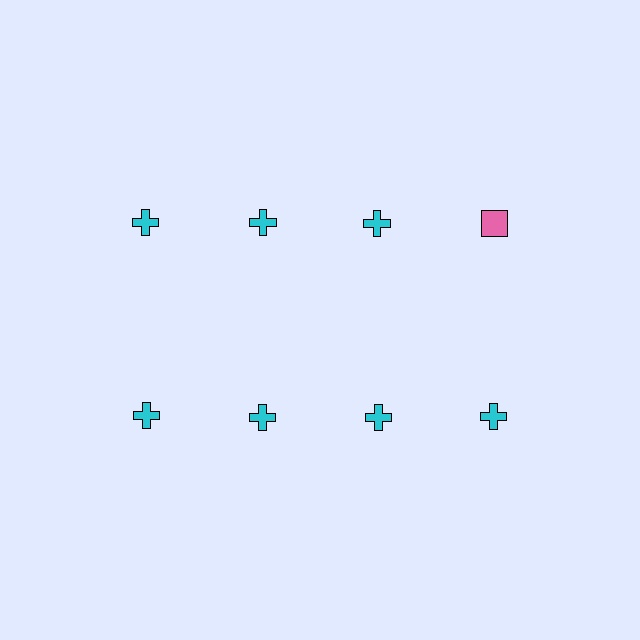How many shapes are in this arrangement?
There are 8 shapes arranged in a grid pattern.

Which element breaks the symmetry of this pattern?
The pink square in the top row, second from right column breaks the symmetry. All other shapes are cyan crosses.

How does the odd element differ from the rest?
It differs in both color (pink instead of cyan) and shape (square instead of cross).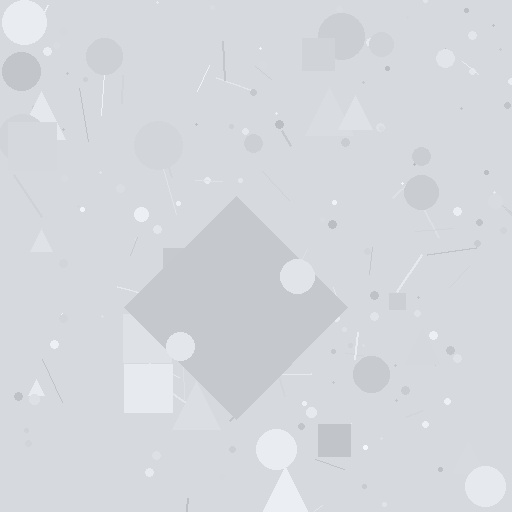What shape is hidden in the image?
A diamond is hidden in the image.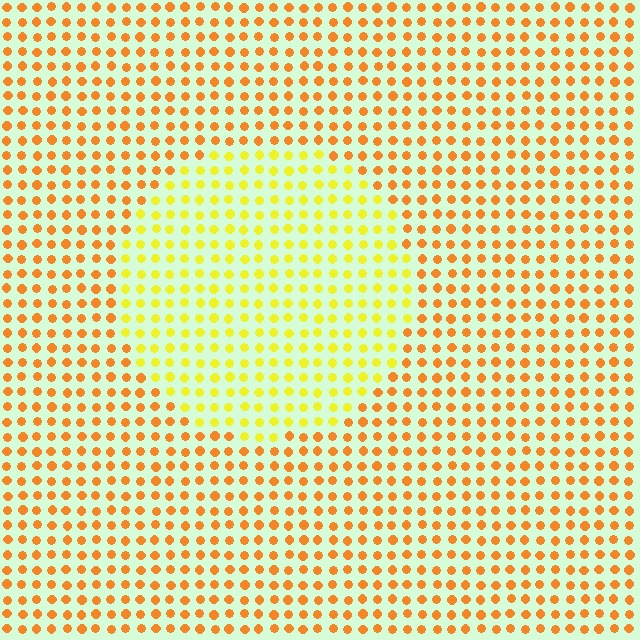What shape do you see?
I see a circle.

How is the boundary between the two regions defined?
The boundary is defined purely by a slight shift in hue (about 34 degrees). Spacing, size, and orientation are identical on both sides.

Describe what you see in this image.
The image is filled with small orange elements in a uniform arrangement. A circle-shaped region is visible where the elements are tinted to a slightly different hue, forming a subtle color boundary.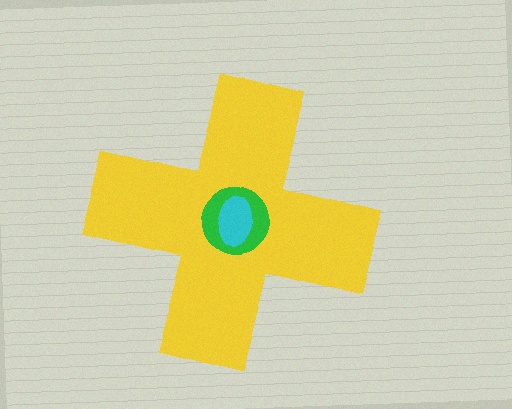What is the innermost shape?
The cyan ellipse.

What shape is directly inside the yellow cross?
The green circle.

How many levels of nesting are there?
3.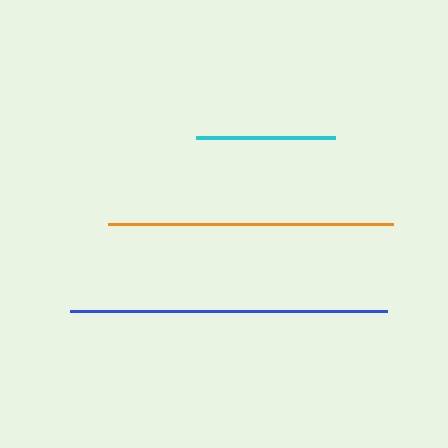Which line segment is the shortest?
The cyan line is the shortest at approximately 139 pixels.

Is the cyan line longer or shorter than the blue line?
The blue line is longer than the cyan line.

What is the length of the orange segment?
The orange segment is approximately 285 pixels long.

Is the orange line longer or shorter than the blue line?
The blue line is longer than the orange line.